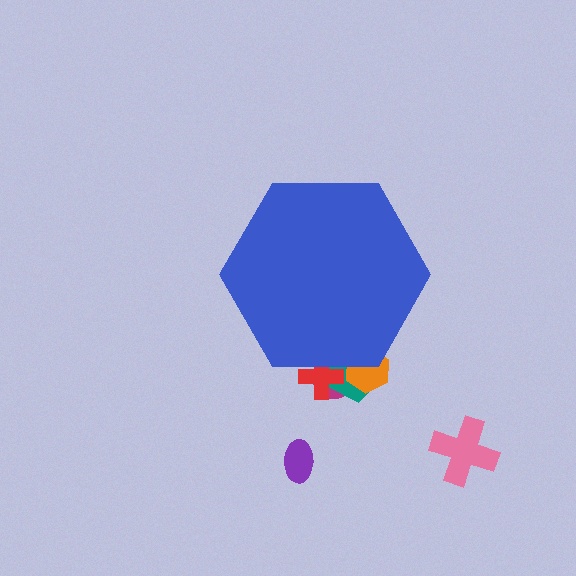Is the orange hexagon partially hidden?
Yes, the orange hexagon is partially hidden behind the blue hexagon.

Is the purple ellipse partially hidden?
No, the purple ellipse is fully visible.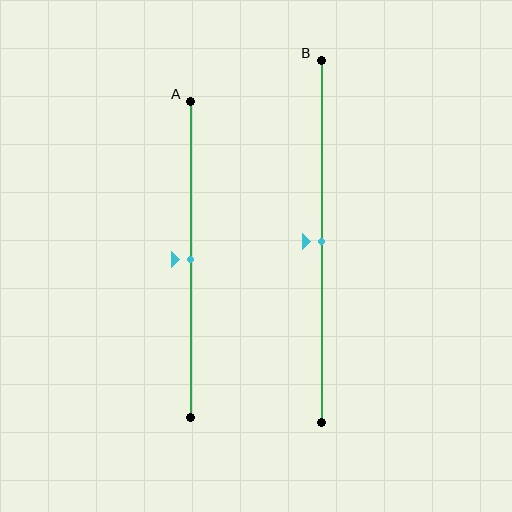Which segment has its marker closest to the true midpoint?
Segment A has its marker closest to the true midpoint.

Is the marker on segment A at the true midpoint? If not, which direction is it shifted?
Yes, the marker on segment A is at the true midpoint.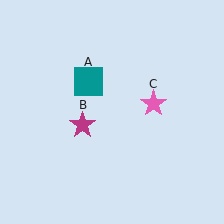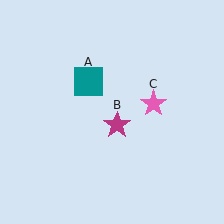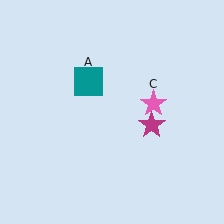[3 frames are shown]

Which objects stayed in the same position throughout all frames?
Teal square (object A) and pink star (object C) remained stationary.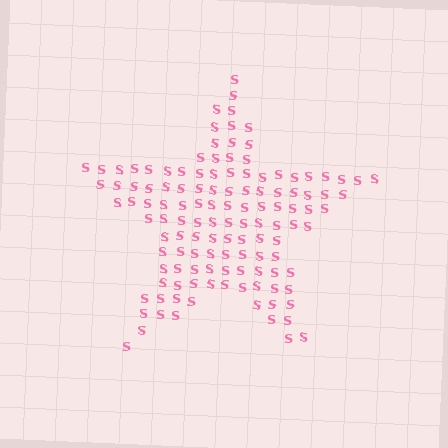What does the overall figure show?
The overall figure shows a star.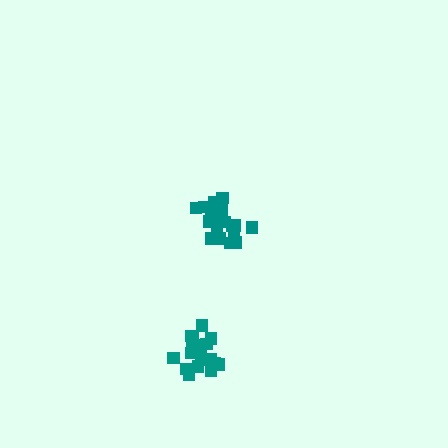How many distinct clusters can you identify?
There are 2 distinct clusters.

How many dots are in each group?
Group 1: 20 dots, Group 2: 19 dots (39 total).